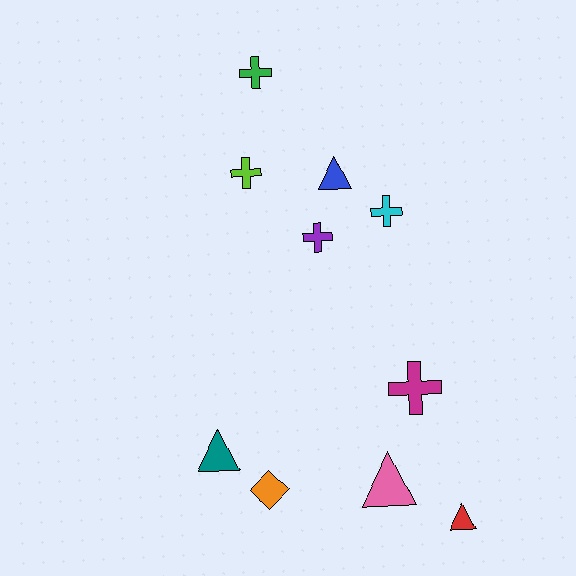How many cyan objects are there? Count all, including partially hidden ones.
There is 1 cyan object.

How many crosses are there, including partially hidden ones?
There are 5 crosses.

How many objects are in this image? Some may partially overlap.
There are 10 objects.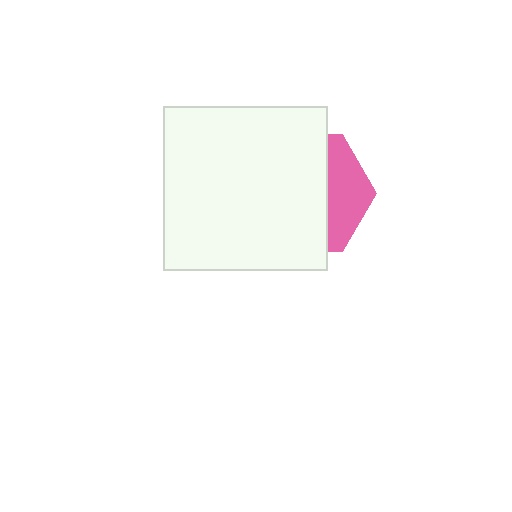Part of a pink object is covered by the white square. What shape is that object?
It is a hexagon.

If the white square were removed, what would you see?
You would see the complete pink hexagon.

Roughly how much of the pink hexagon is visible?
A small part of it is visible (roughly 31%).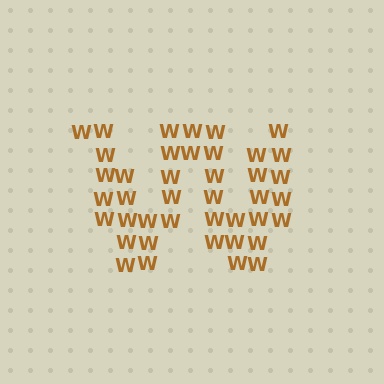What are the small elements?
The small elements are letter W's.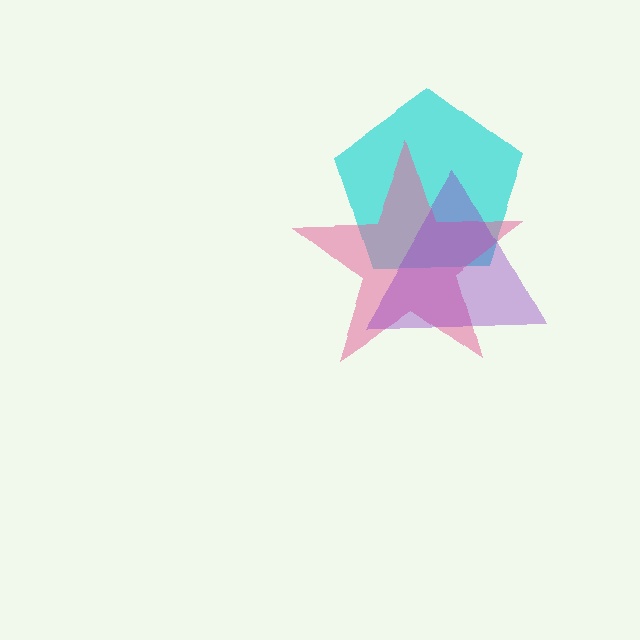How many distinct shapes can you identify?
There are 3 distinct shapes: a cyan pentagon, a pink star, a purple triangle.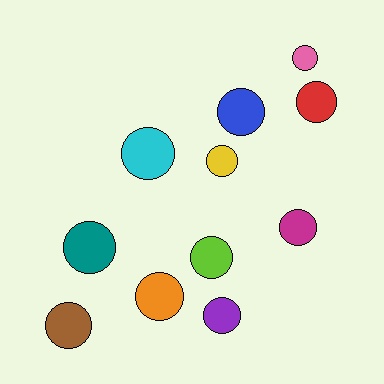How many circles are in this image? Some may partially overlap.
There are 11 circles.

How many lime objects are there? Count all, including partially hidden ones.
There is 1 lime object.